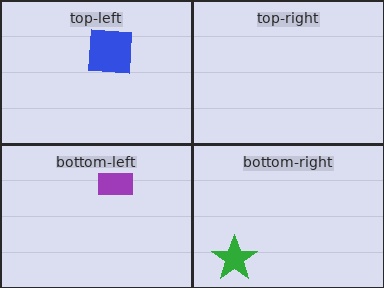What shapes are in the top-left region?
The blue square.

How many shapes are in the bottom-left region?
1.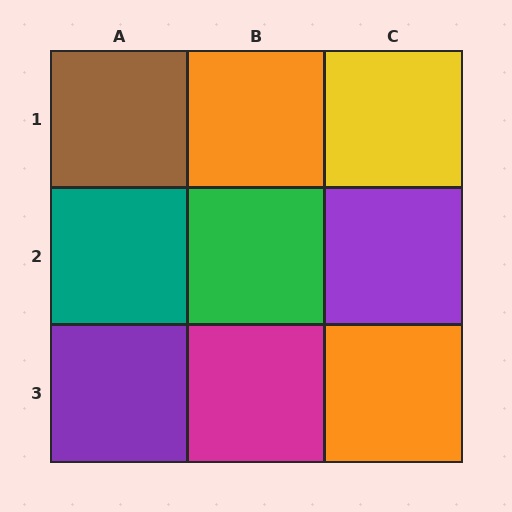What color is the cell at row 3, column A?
Purple.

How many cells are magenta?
1 cell is magenta.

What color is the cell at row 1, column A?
Brown.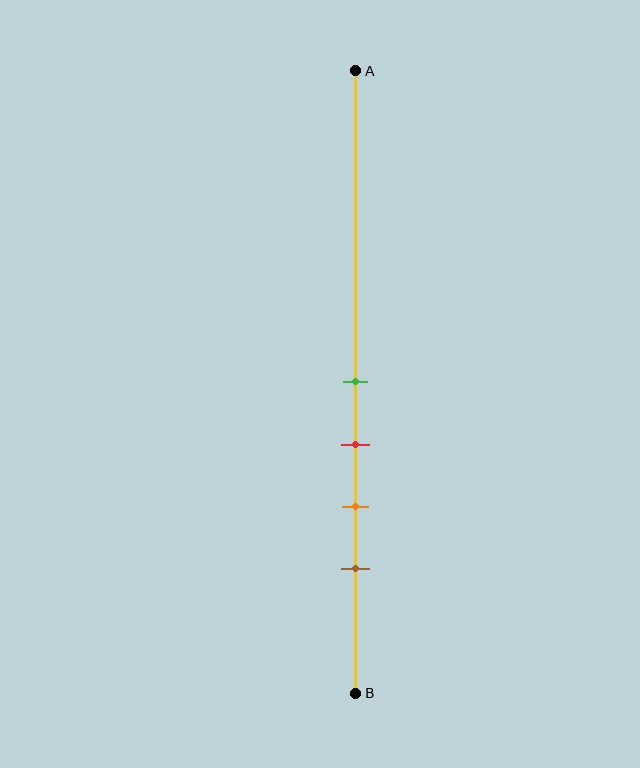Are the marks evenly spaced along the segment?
Yes, the marks are approximately evenly spaced.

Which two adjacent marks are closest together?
The green and red marks are the closest adjacent pair.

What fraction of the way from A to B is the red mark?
The red mark is approximately 60% (0.6) of the way from A to B.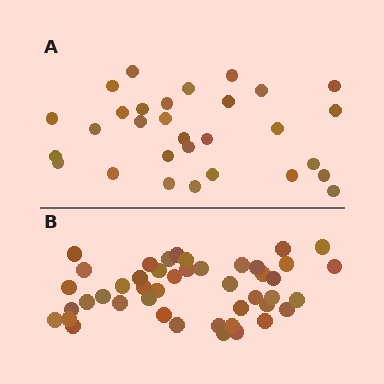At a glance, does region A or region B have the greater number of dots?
Region B (the bottom region) has more dots.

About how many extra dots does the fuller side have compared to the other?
Region B has approximately 15 more dots than region A.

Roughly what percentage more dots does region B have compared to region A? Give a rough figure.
About 50% more.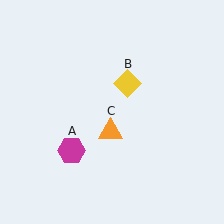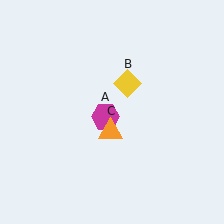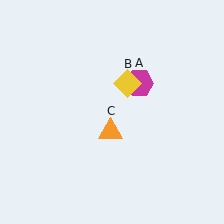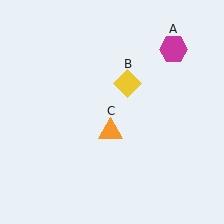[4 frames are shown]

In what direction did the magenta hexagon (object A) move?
The magenta hexagon (object A) moved up and to the right.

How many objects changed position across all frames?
1 object changed position: magenta hexagon (object A).